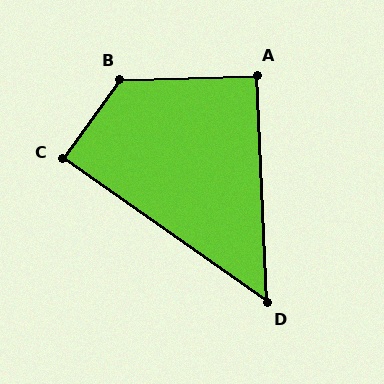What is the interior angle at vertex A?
Approximately 91 degrees (approximately right).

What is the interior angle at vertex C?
Approximately 89 degrees (approximately right).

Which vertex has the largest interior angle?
B, at approximately 128 degrees.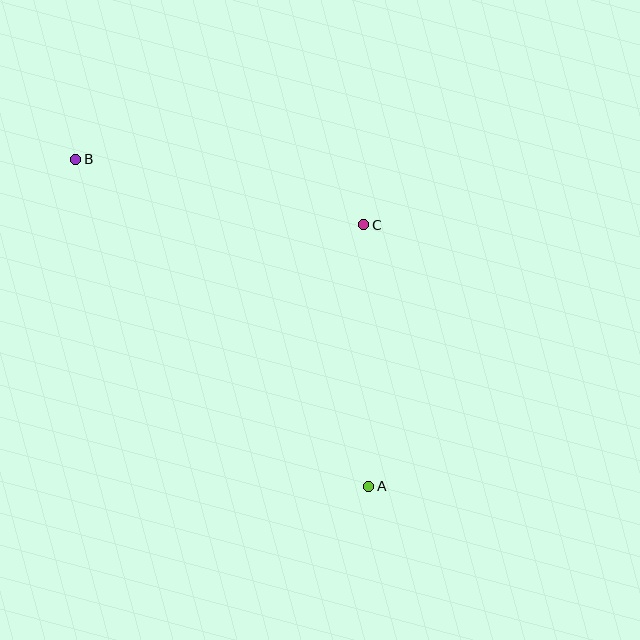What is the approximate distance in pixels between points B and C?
The distance between B and C is approximately 295 pixels.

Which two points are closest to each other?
Points A and C are closest to each other.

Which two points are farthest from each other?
Points A and B are farthest from each other.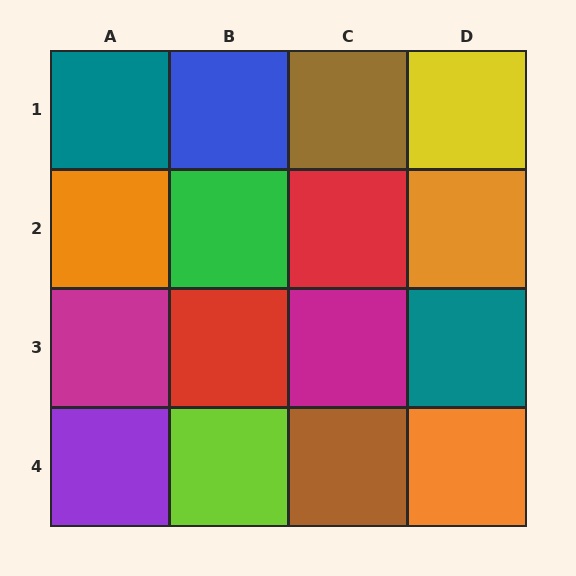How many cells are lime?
1 cell is lime.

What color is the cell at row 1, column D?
Yellow.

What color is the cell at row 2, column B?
Green.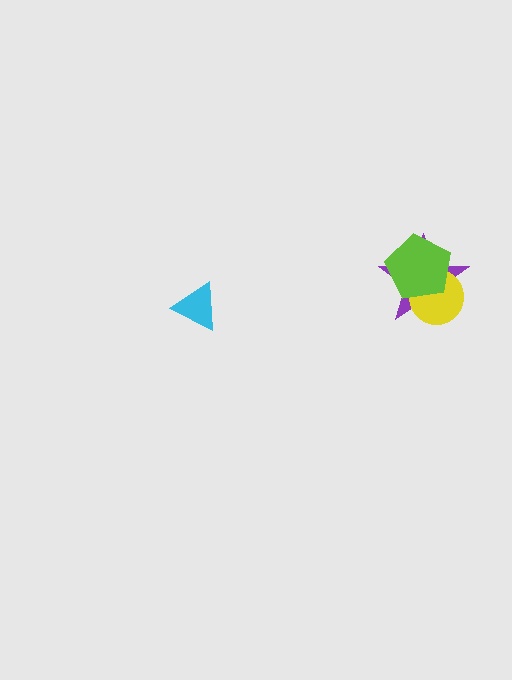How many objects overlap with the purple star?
2 objects overlap with the purple star.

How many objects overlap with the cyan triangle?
0 objects overlap with the cyan triangle.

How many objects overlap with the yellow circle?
2 objects overlap with the yellow circle.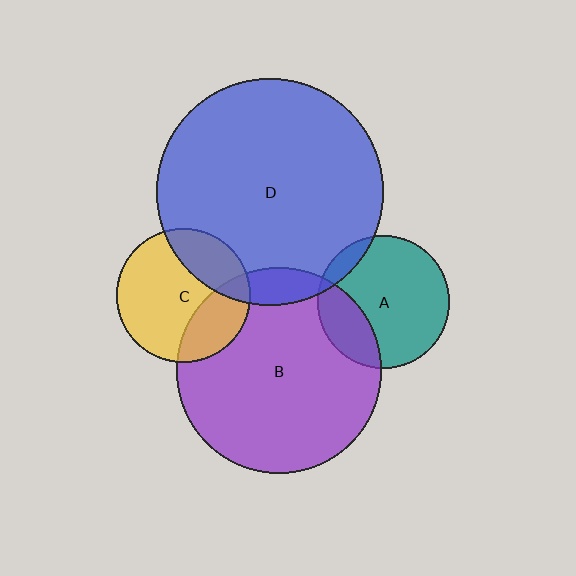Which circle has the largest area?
Circle D (blue).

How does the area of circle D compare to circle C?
Approximately 2.9 times.